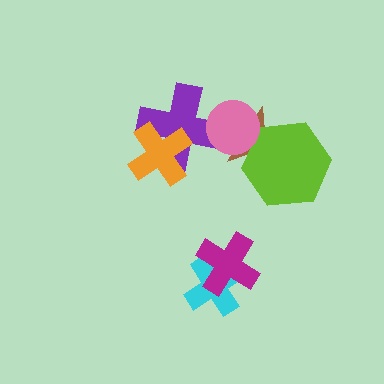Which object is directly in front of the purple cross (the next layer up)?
The pink circle is directly in front of the purple cross.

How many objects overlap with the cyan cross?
1 object overlaps with the cyan cross.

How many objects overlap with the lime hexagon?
2 objects overlap with the lime hexagon.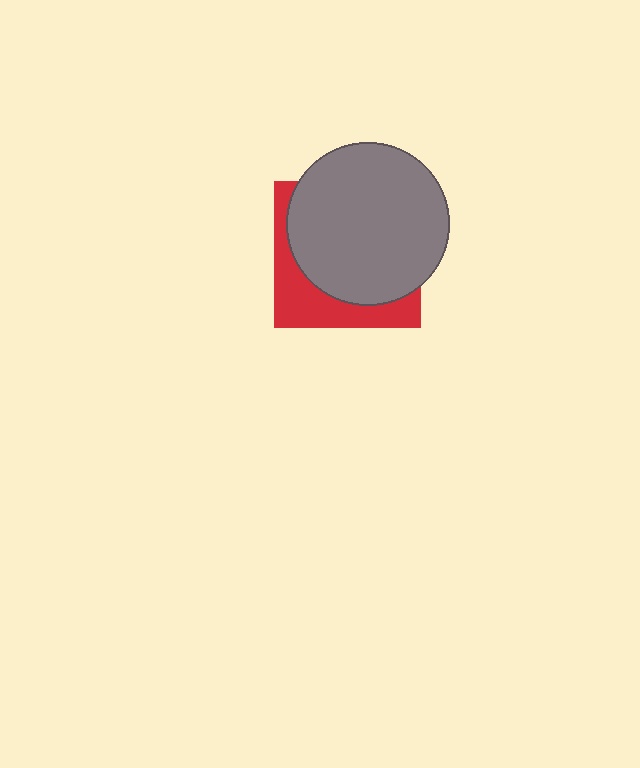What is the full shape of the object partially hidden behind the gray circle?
The partially hidden object is a red square.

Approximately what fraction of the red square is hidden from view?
Roughly 69% of the red square is hidden behind the gray circle.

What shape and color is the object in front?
The object in front is a gray circle.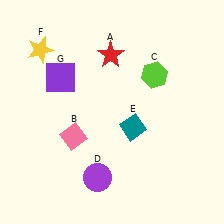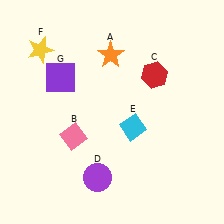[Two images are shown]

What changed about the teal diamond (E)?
In Image 1, E is teal. In Image 2, it changed to cyan.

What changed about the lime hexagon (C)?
In Image 1, C is lime. In Image 2, it changed to red.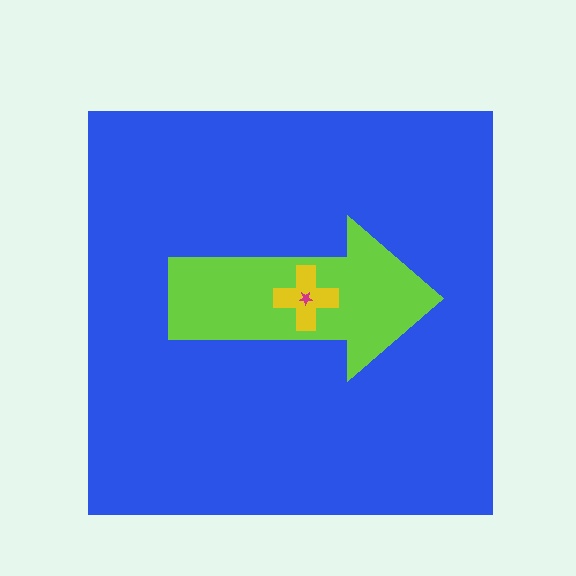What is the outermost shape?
The blue square.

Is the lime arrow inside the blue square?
Yes.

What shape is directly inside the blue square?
The lime arrow.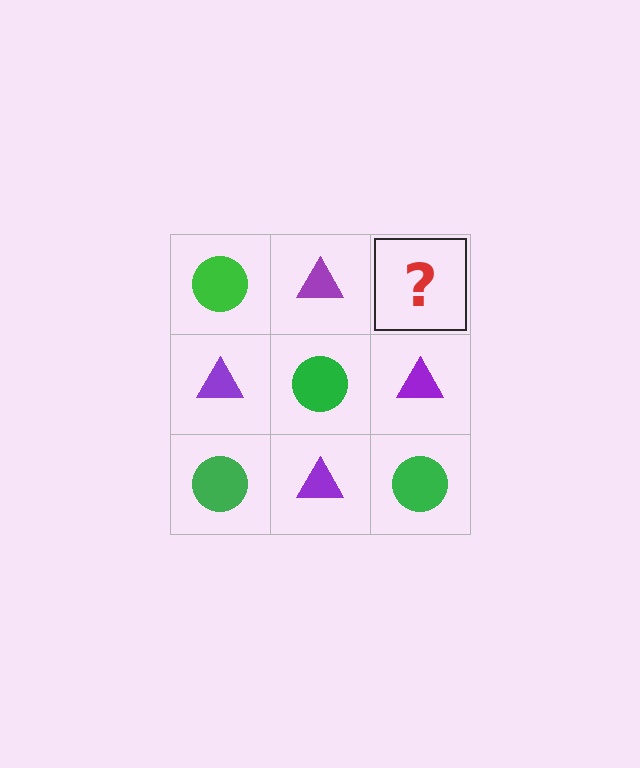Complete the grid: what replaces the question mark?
The question mark should be replaced with a green circle.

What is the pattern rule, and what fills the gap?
The rule is that it alternates green circle and purple triangle in a checkerboard pattern. The gap should be filled with a green circle.